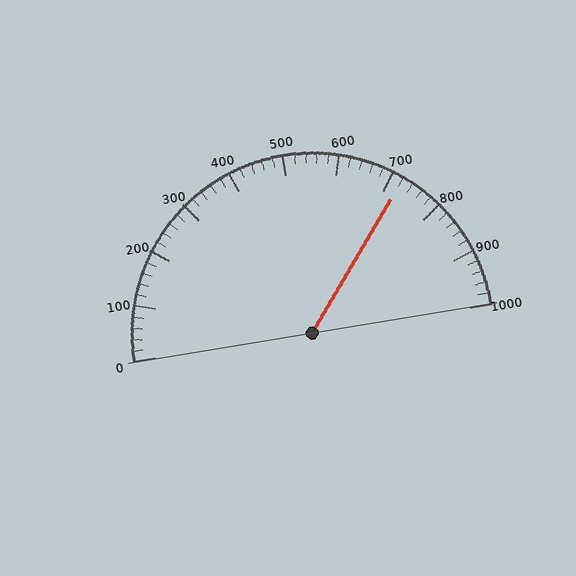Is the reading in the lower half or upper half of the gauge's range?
The reading is in the upper half of the range (0 to 1000).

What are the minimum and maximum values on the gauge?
The gauge ranges from 0 to 1000.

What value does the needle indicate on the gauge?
The needle indicates approximately 720.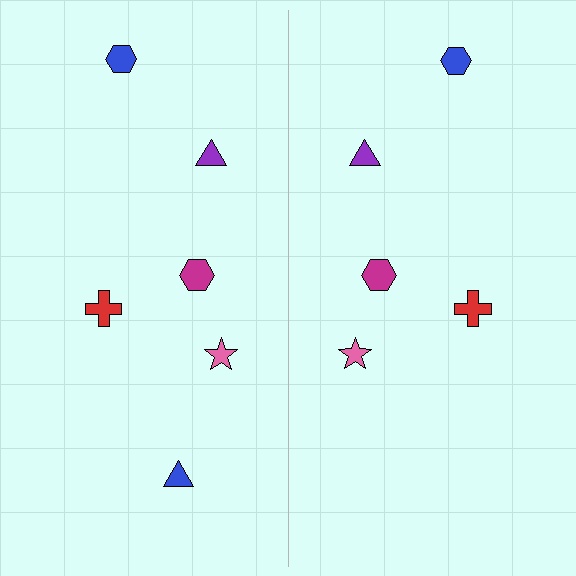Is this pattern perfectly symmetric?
No, the pattern is not perfectly symmetric. A blue triangle is missing from the right side.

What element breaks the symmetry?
A blue triangle is missing from the right side.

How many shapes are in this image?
There are 11 shapes in this image.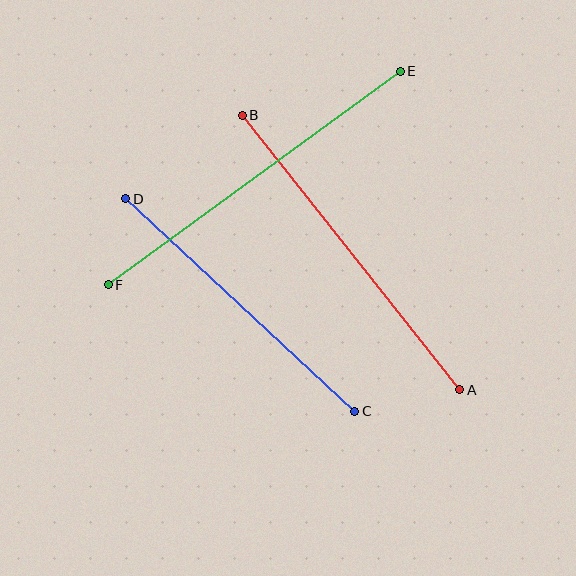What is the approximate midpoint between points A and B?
The midpoint is at approximately (351, 252) pixels.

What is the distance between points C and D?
The distance is approximately 312 pixels.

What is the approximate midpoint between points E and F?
The midpoint is at approximately (254, 178) pixels.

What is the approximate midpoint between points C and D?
The midpoint is at approximately (240, 305) pixels.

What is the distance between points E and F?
The distance is approximately 362 pixels.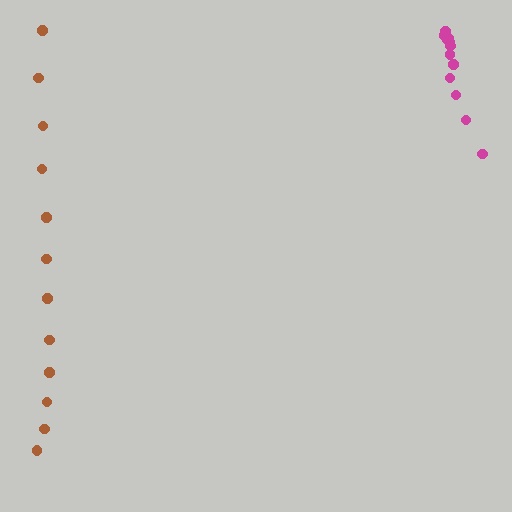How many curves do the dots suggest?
There are 2 distinct paths.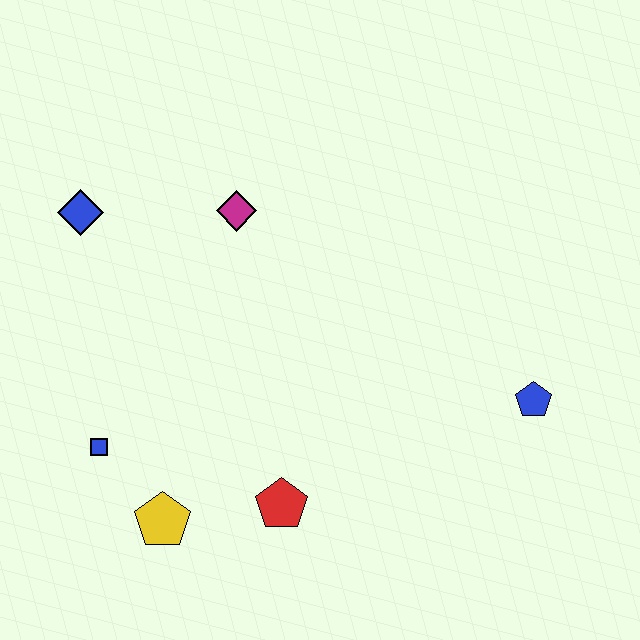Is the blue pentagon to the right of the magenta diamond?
Yes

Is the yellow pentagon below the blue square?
Yes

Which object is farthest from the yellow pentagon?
The blue pentagon is farthest from the yellow pentagon.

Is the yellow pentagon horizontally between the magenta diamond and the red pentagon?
No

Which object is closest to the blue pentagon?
The red pentagon is closest to the blue pentagon.